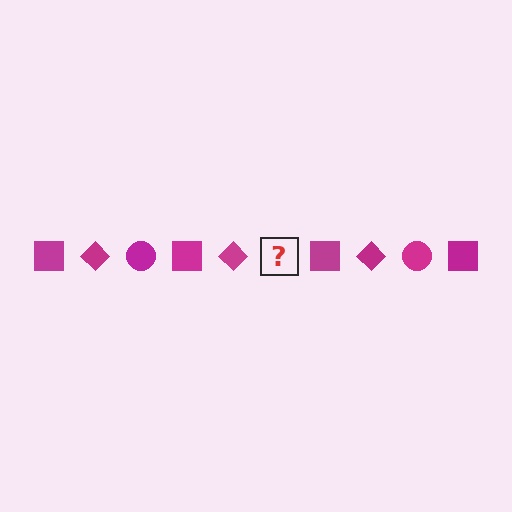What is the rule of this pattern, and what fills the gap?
The rule is that the pattern cycles through square, diamond, circle shapes in magenta. The gap should be filled with a magenta circle.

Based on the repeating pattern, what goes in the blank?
The blank should be a magenta circle.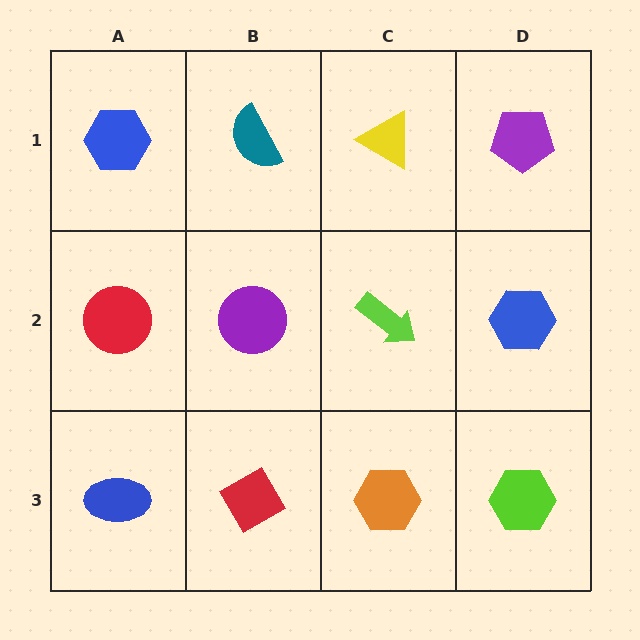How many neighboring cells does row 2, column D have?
3.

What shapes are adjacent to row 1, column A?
A red circle (row 2, column A), a teal semicircle (row 1, column B).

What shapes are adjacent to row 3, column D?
A blue hexagon (row 2, column D), an orange hexagon (row 3, column C).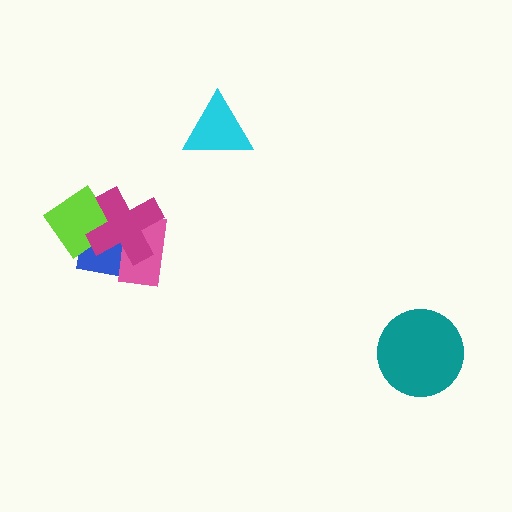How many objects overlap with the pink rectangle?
2 objects overlap with the pink rectangle.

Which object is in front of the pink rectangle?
The magenta cross is in front of the pink rectangle.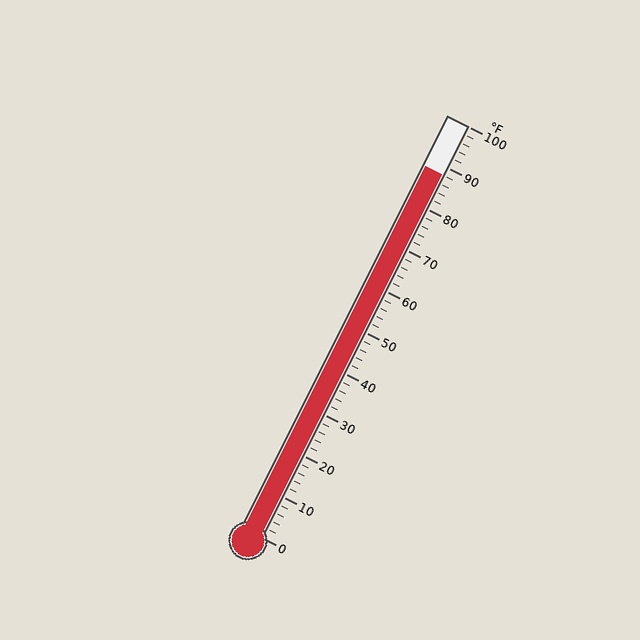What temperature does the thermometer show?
The thermometer shows approximately 88°F.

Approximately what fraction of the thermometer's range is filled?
The thermometer is filled to approximately 90% of its range.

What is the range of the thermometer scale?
The thermometer scale ranges from 0°F to 100°F.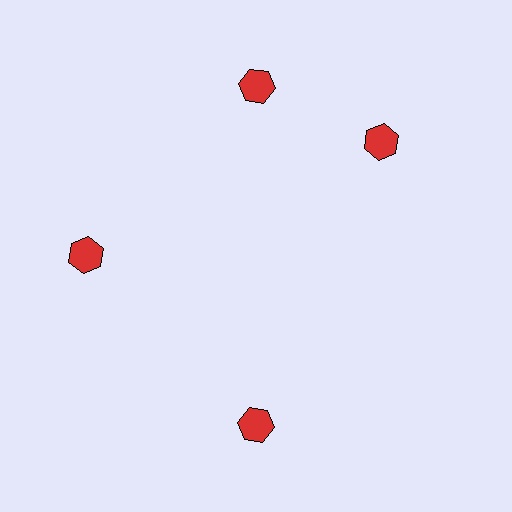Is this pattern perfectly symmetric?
No. The 4 red hexagons are arranged in a ring, but one element near the 3 o'clock position is rotated out of alignment along the ring, breaking the 4-fold rotational symmetry.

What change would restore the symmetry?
The symmetry would be restored by rotating it back into even spacing with its neighbors so that all 4 hexagons sit at equal angles and equal distance from the center.